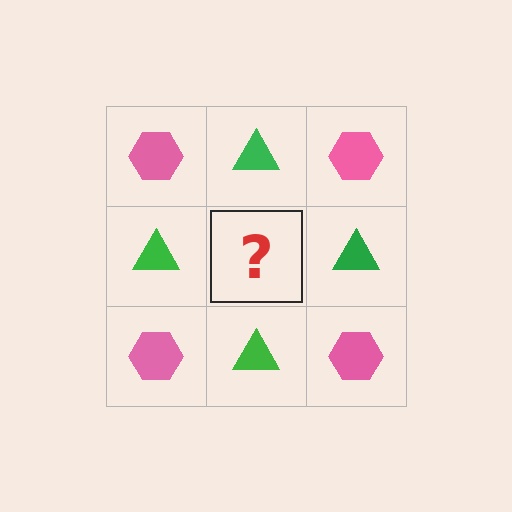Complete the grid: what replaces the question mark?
The question mark should be replaced with a pink hexagon.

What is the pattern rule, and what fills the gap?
The rule is that it alternates pink hexagon and green triangle in a checkerboard pattern. The gap should be filled with a pink hexagon.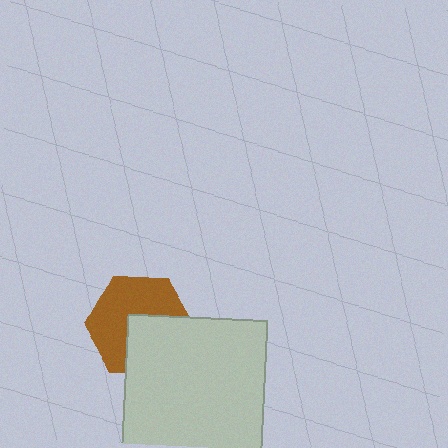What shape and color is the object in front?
The object in front is a light gray rectangle.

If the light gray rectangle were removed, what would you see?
You would see the complete brown hexagon.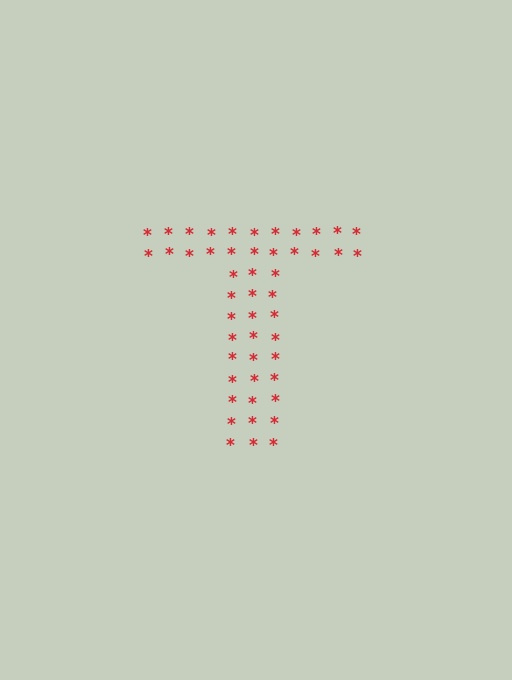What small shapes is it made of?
It is made of small asterisks.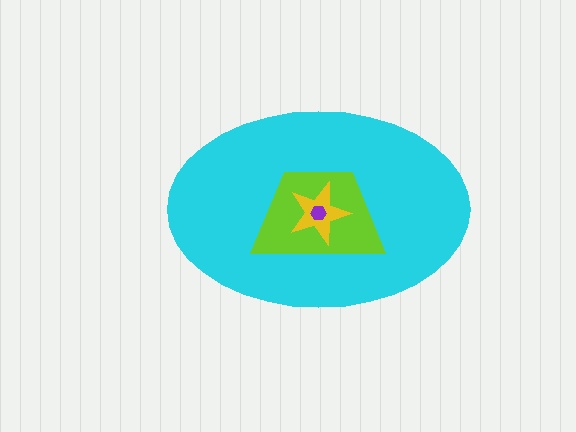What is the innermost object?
The purple hexagon.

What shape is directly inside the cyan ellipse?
The lime trapezoid.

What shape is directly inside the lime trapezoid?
The yellow star.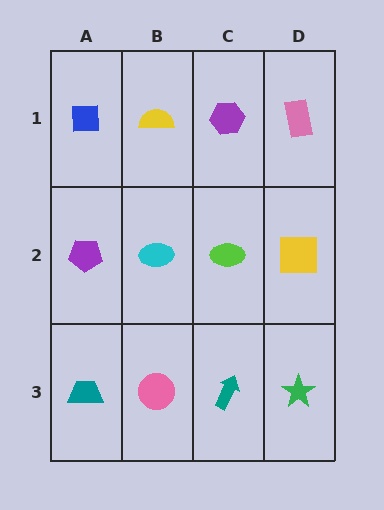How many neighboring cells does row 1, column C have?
3.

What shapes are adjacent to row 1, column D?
A yellow square (row 2, column D), a purple hexagon (row 1, column C).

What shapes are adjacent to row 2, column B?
A yellow semicircle (row 1, column B), a pink circle (row 3, column B), a purple pentagon (row 2, column A), a lime ellipse (row 2, column C).